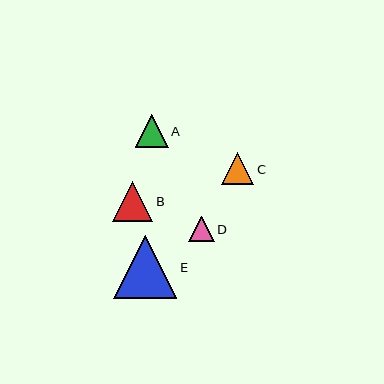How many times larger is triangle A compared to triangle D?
Triangle A is approximately 1.3 times the size of triangle D.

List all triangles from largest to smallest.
From largest to smallest: E, B, A, C, D.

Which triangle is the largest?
Triangle E is the largest with a size of approximately 63 pixels.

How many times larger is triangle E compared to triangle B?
Triangle E is approximately 1.6 times the size of triangle B.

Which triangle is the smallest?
Triangle D is the smallest with a size of approximately 25 pixels.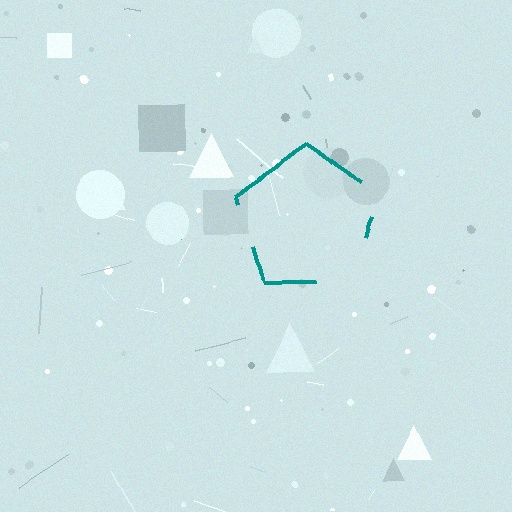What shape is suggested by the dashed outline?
The dashed outline suggests a pentagon.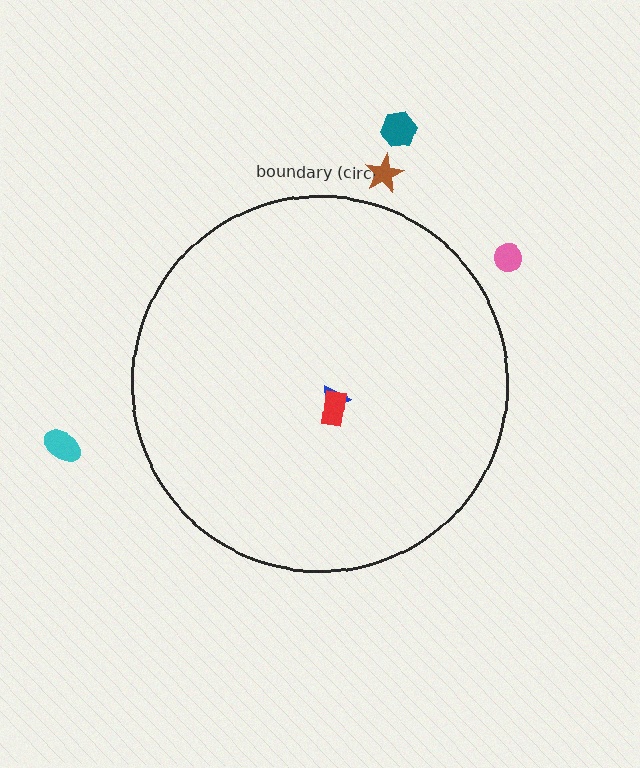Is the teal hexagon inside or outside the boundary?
Outside.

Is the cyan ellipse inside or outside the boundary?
Outside.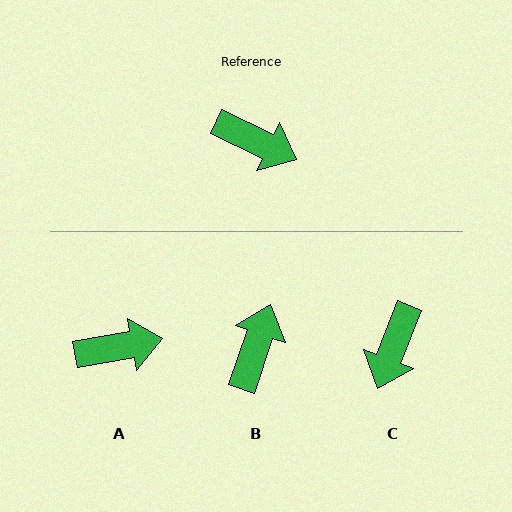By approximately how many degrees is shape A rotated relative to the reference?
Approximately 36 degrees counter-clockwise.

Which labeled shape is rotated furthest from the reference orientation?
B, about 96 degrees away.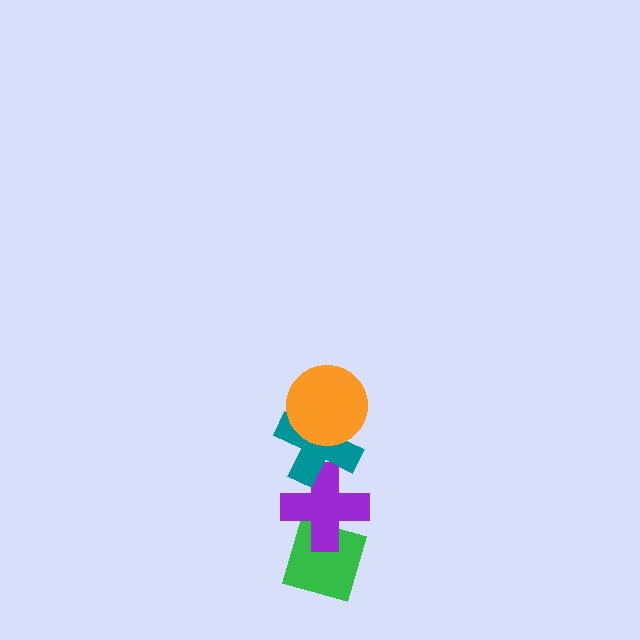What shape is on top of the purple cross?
The teal cross is on top of the purple cross.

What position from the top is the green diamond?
The green diamond is 4th from the top.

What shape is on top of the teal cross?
The orange circle is on top of the teal cross.